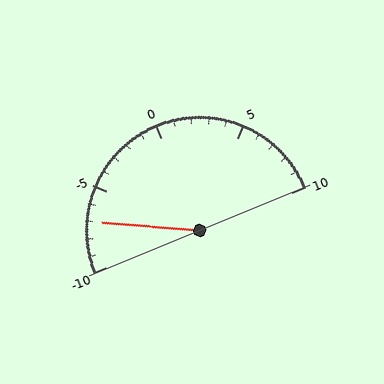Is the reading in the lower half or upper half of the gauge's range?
The reading is in the lower half of the range (-10 to 10).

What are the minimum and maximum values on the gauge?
The gauge ranges from -10 to 10.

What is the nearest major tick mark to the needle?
The nearest major tick mark is -5.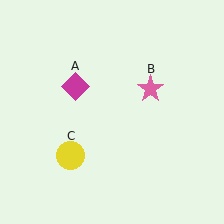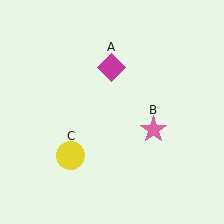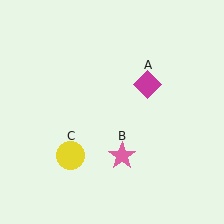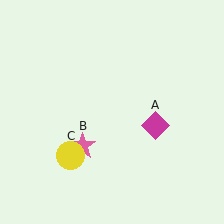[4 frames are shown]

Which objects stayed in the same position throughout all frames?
Yellow circle (object C) remained stationary.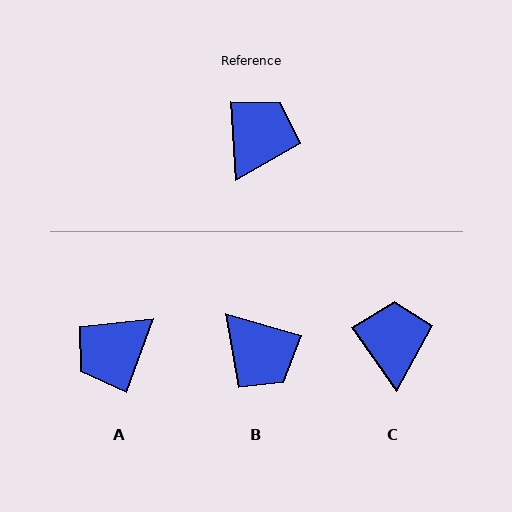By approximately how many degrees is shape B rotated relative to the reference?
Approximately 110 degrees clockwise.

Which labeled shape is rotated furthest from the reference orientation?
A, about 157 degrees away.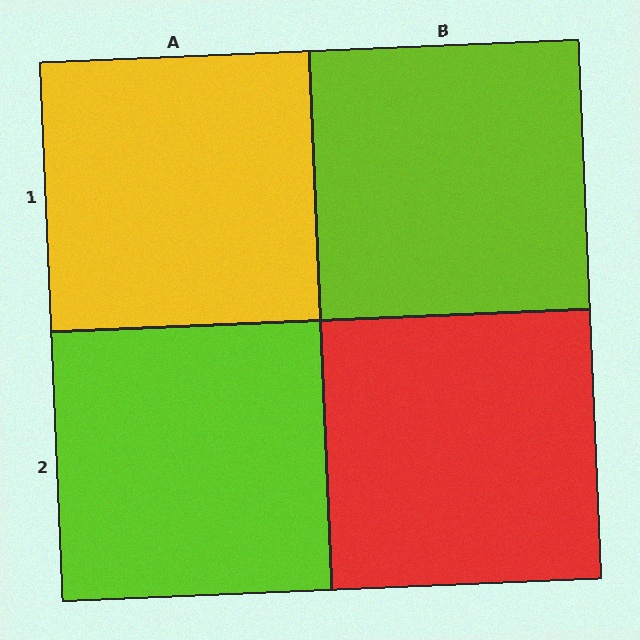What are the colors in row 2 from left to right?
Lime, red.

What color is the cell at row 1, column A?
Yellow.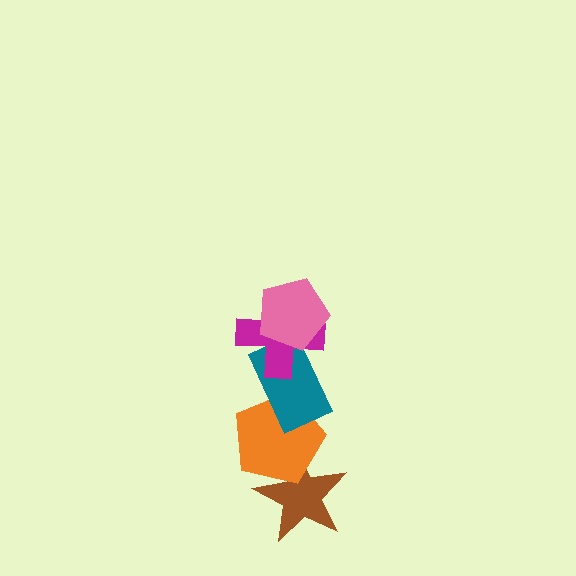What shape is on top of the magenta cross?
The pink pentagon is on top of the magenta cross.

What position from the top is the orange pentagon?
The orange pentagon is 4th from the top.